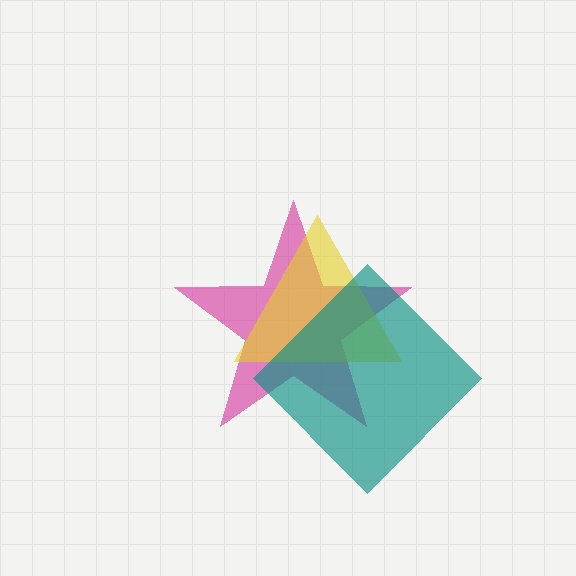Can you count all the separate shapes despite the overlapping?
Yes, there are 3 separate shapes.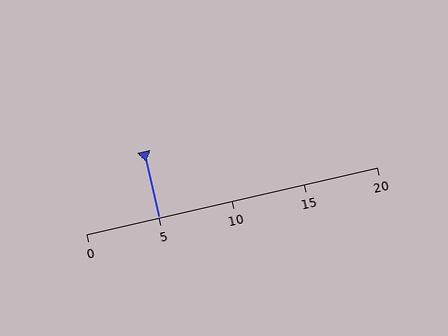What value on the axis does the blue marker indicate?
The marker indicates approximately 5.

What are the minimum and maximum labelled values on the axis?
The axis runs from 0 to 20.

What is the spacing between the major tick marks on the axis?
The major ticks are spaced 5 apart.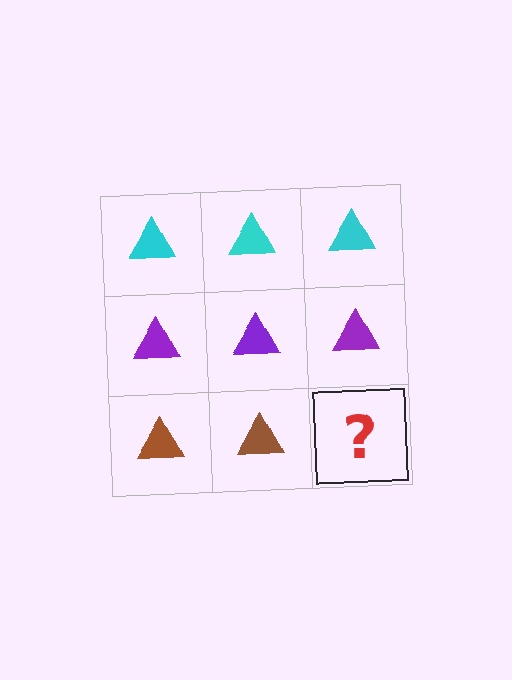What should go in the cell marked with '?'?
The missing cell should contain a brown triangle.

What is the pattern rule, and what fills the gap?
The rule is that each row has a consistent color. The gap should be filled with a brown triangle.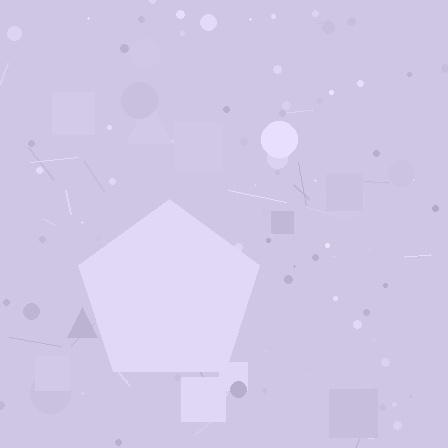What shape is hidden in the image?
A pentagon is hidden in the image.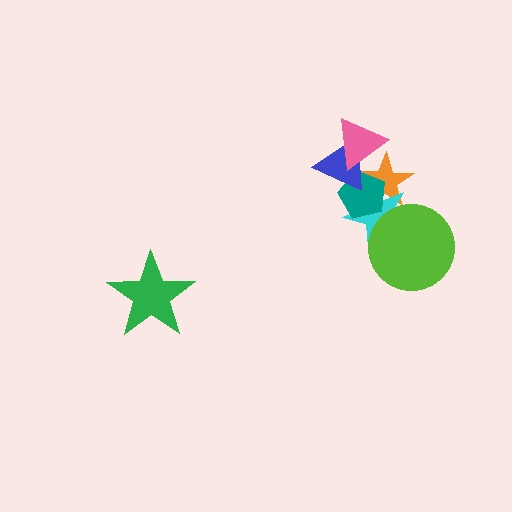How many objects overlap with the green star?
0 objects overlap with the green star.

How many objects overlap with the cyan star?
3 objects overlap with the cyan star.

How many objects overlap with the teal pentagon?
3 objects overlap with the teal pentagon.